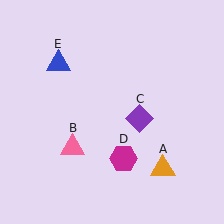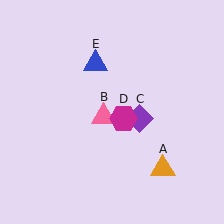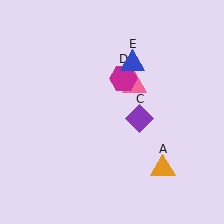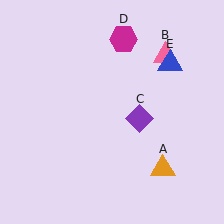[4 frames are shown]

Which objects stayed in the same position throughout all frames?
Orange triangle (object A) and purple diamond (object C) remained stationary.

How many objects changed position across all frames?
3 objects changed position: pink triangle (object B), magenta hexagon (object D), blue triangle (object E).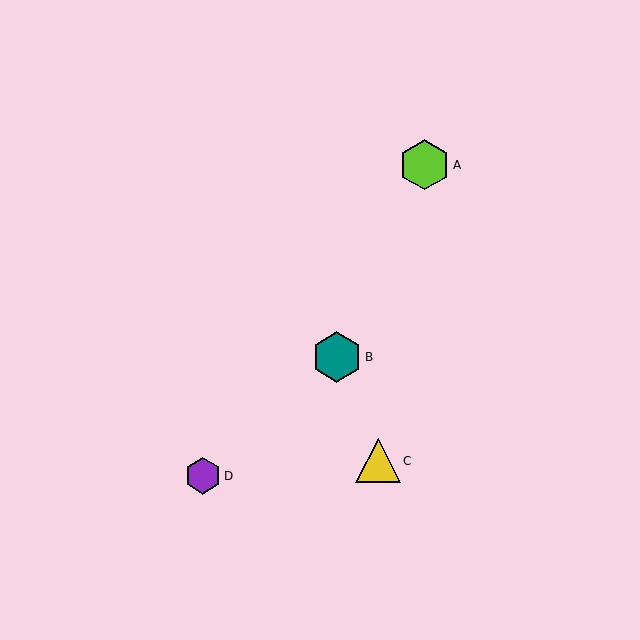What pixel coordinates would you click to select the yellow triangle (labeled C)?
Click at (378, 461) to select the yellow triangle C.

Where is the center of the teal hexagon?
The center of the teal hexagon is at (337, 357).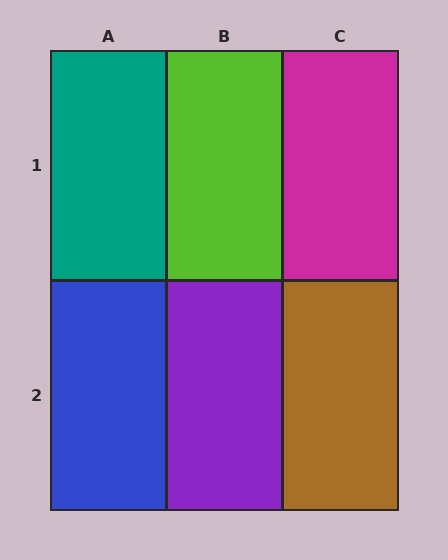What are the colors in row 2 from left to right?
Blue, purple, brown.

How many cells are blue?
1 cell is blue.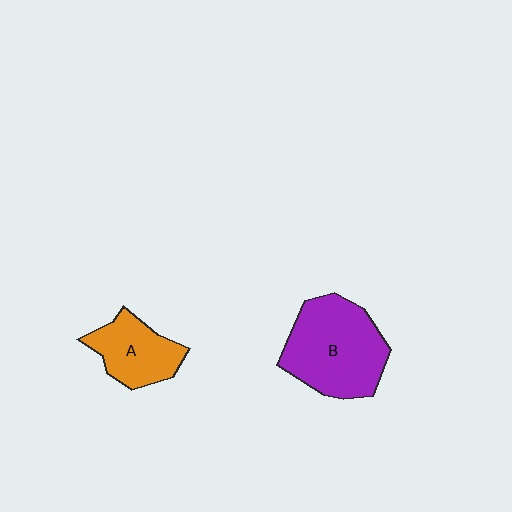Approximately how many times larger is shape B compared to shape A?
Approximately 1.7 times.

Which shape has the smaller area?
Shape A (orange).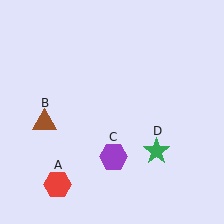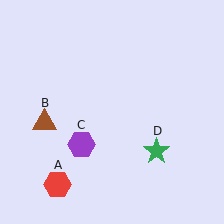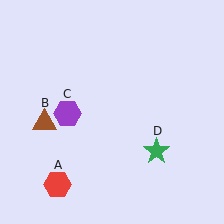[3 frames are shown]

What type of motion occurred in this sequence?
The purple hexagon (object C) rotated clockwise around the center of the scene.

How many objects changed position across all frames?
1 object changed position: purple hexagon (object C).